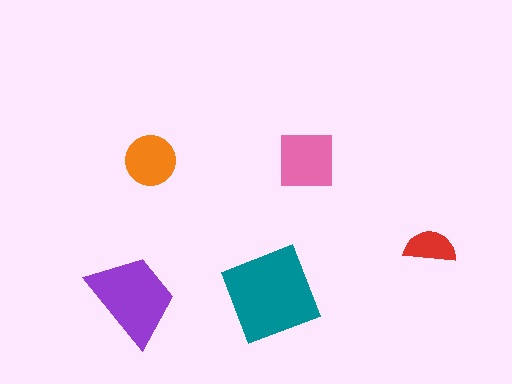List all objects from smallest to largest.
The red semicircle, the orange circle, the pink square, the purple trapezoid, the teal diamond.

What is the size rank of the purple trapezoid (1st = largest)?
2nd.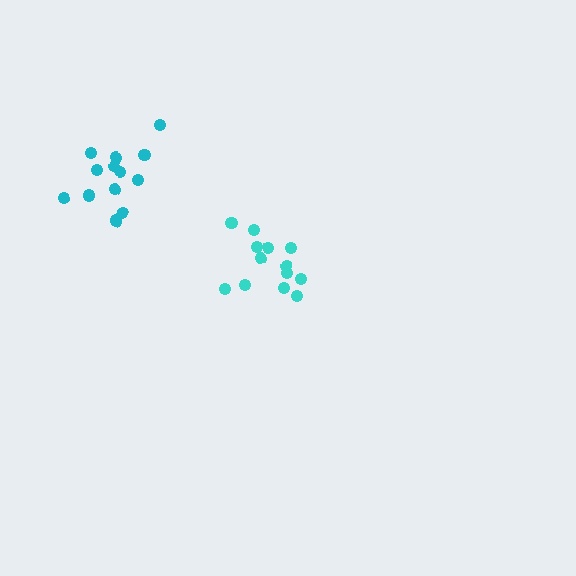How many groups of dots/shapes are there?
There are 2 groups.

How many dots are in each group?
Group 1: 13 dots, Group 2: 13 dots (26 total).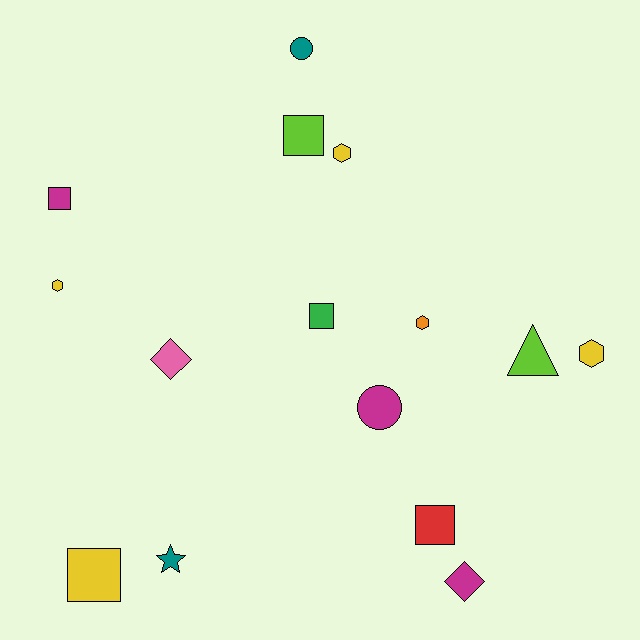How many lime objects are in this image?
There are 2 lime objects.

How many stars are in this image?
There is 1 star.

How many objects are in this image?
There are 15 objects.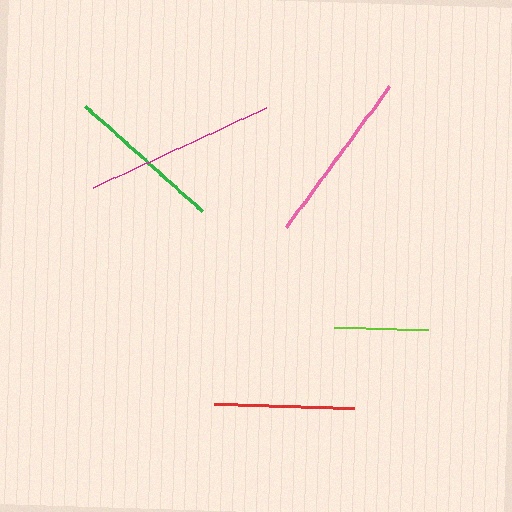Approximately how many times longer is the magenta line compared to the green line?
The magenta line is approximately 1.2 times the length of the green line.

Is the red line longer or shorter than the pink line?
The pink line is longer than the red line.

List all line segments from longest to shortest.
From longest to shortest: magenta, pink, green, red, lime.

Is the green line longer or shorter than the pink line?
The pink line is longer than the green line.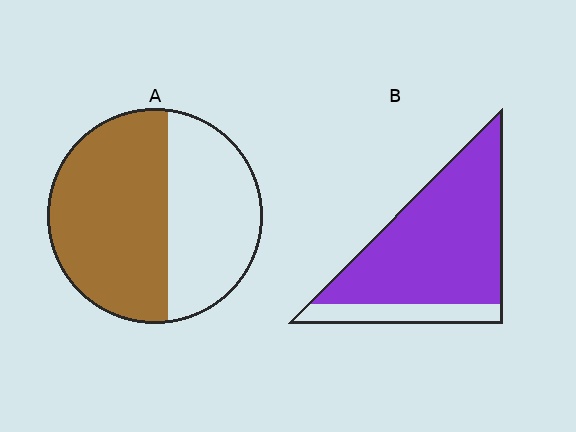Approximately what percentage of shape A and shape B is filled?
A is approximately 60% and B is approximately 80%.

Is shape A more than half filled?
Yes.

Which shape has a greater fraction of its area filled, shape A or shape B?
Shape B.